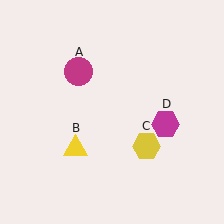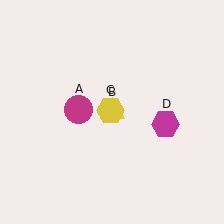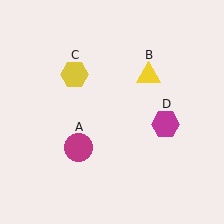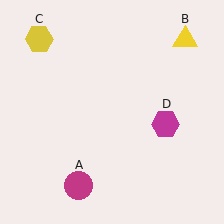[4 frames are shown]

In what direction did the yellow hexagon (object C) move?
The yellow hexagon (object C) moved up and to the left.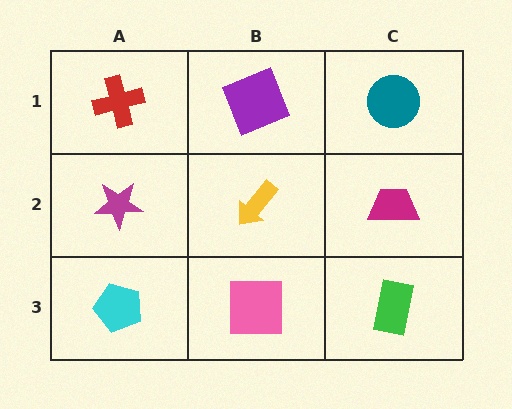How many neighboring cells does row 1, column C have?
2.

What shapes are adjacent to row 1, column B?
A yellow arrow (row 2, column B), a red cross (row 1, column A), a teal circle (row 1, column C).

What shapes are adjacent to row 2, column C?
A teal circle (row 1, column C), a green rectangle (row 3, column C), a yellow arrow (row 2, column B).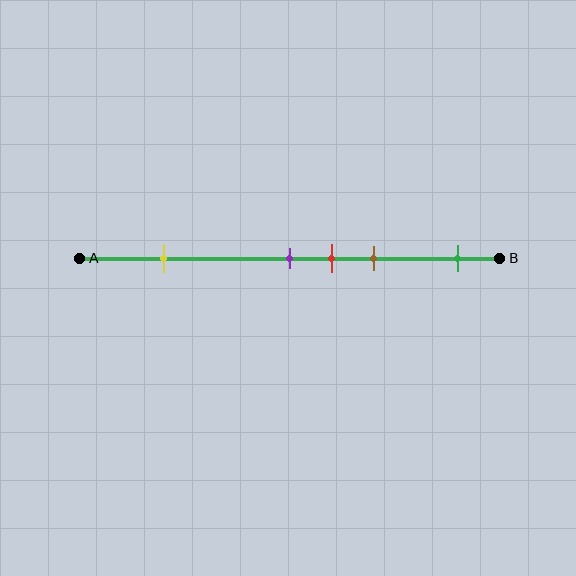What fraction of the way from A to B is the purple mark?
The purple mark is approximately 50% (0.5) of the way from A to B.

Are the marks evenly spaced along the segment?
No, the marks are not evenly spaced.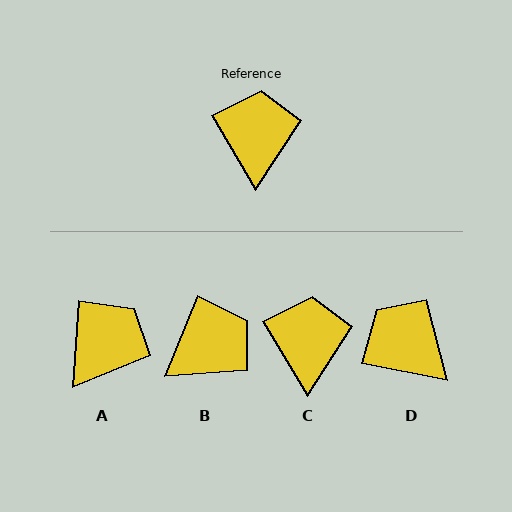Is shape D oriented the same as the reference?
No, it is off by about 48 degrees.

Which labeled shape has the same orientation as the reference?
C.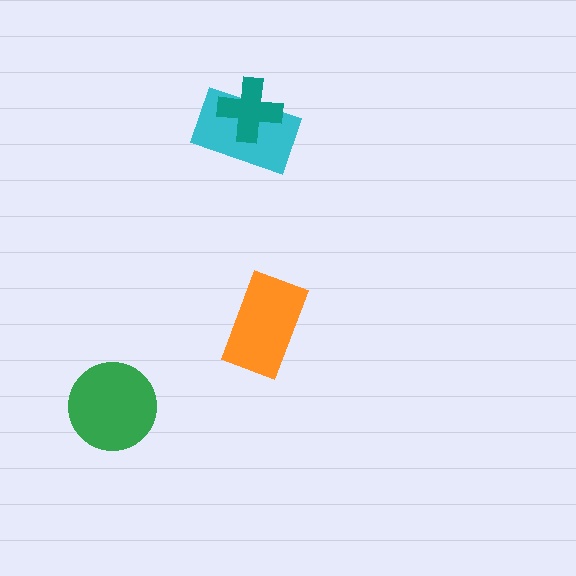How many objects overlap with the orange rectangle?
0 objects overlap with the orange rectangle.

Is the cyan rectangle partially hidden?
Yes, it is partially covered by another shape.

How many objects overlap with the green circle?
0 objects overlap with the green circle.